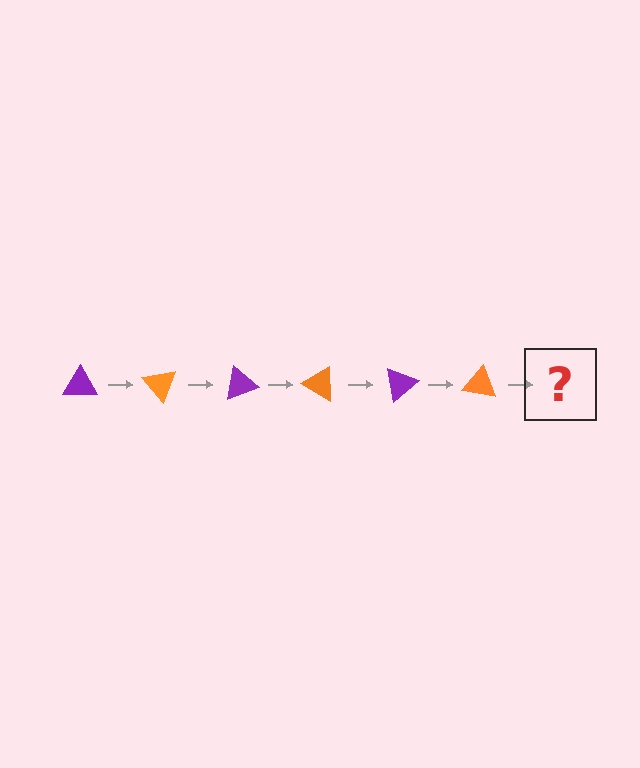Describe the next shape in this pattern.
It should be a purple triangle, rotated 300 degrees from the start.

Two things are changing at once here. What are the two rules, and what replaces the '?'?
The two rules are that it rotates 50 degrees each step and the color cycles through purple and orange. The '?' should be a purple triangle, rotated 300 degrees from the start.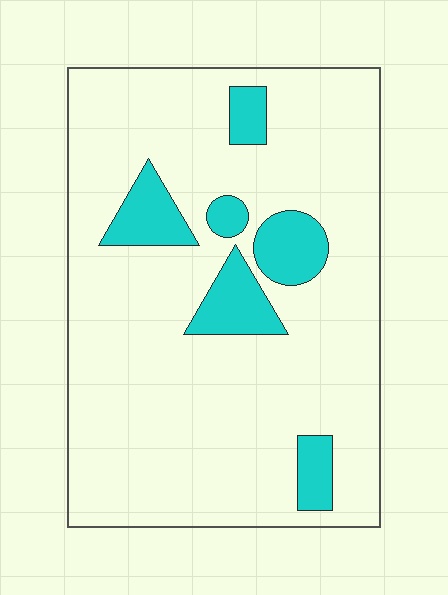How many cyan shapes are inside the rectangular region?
6.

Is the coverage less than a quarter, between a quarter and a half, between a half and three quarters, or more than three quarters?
Less than a quarter.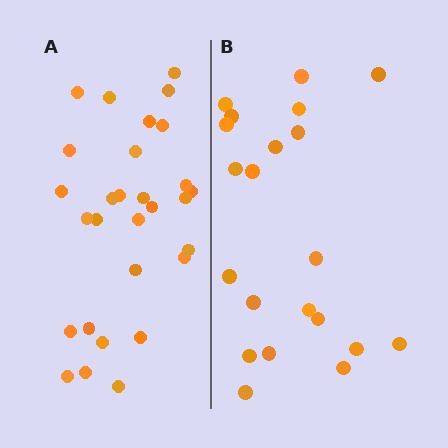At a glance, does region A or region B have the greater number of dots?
Region A (the left region) has more dots.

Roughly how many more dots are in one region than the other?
Region A has roughly 8 or so more dots than region B.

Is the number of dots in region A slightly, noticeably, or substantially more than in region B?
Region A has noticeably more, but not dramatically so. The ratio is roughly 1.4 to 1.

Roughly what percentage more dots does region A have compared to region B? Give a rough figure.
About 40% more.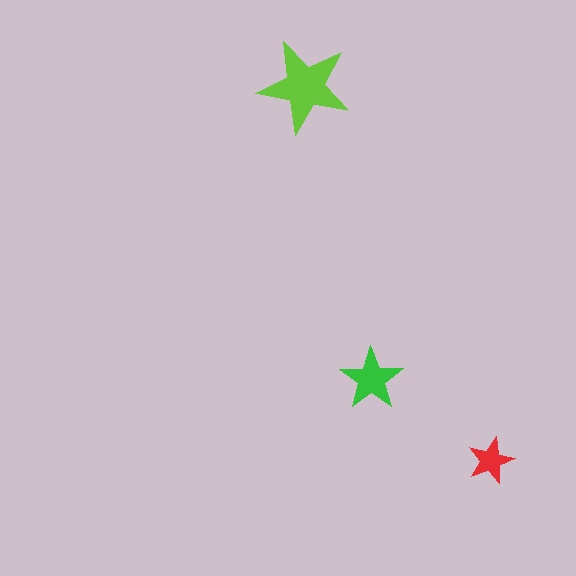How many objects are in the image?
There are 3 objects in the image.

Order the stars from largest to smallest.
the lime one, the green one, the red one.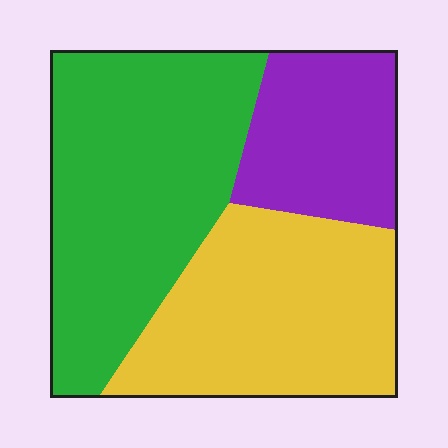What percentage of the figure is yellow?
Yellow takes up about three eighths (3/8) of the figure.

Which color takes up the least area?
Purple, at roughly 20%.